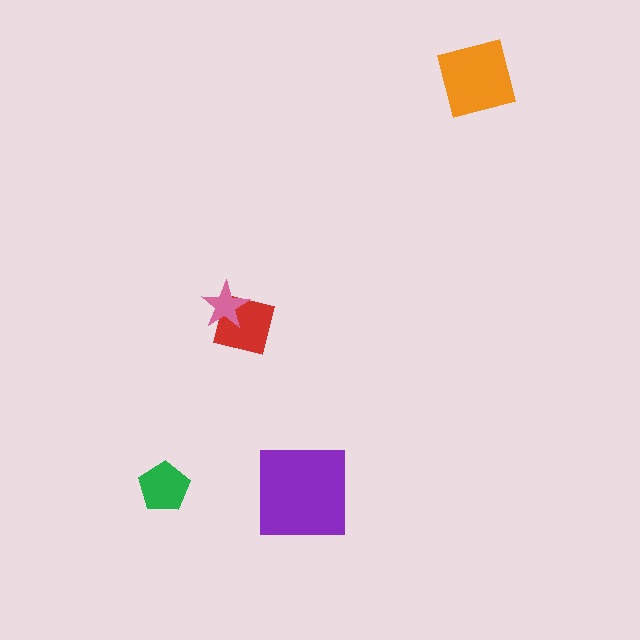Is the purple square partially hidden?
No, no other shape covers it.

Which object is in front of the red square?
The pink star is in front of the red square.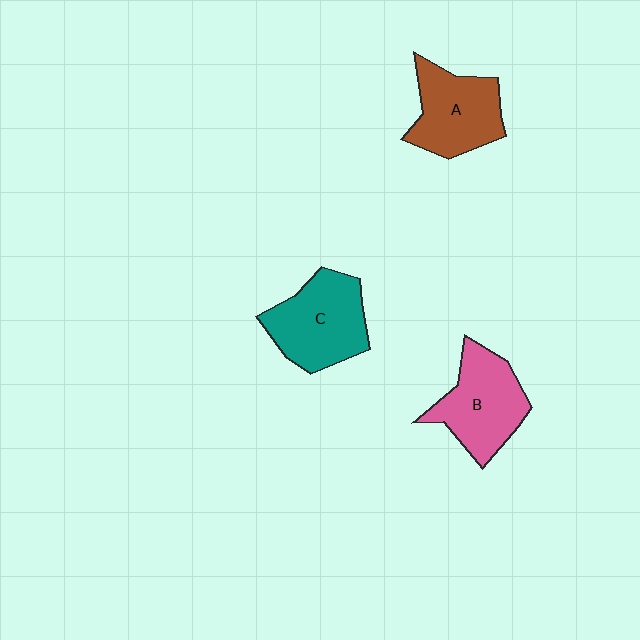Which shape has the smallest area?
Shape A (brown).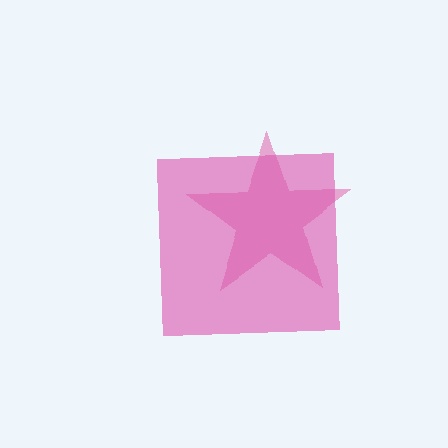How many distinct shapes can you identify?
There are 2 distinct shapes: a magenta star, a pink square.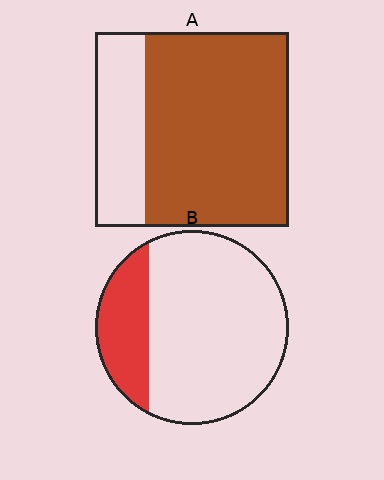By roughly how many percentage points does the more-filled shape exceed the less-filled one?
By roughly 50 percentage points (A over B).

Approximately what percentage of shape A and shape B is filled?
A is approximately 75% and B is approximately 25%.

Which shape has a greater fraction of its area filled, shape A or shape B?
Shape A.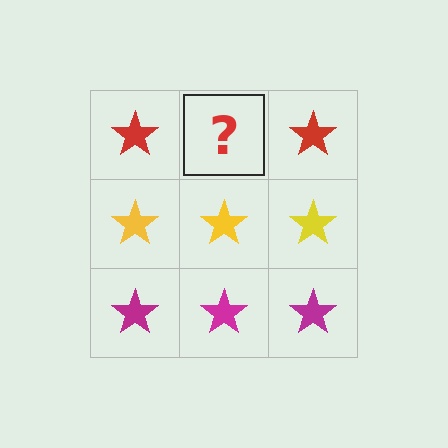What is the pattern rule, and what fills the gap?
The rule is that each row has a consistent color. The gap should be filled with a red star.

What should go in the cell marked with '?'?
The missing cell should contain a red star.